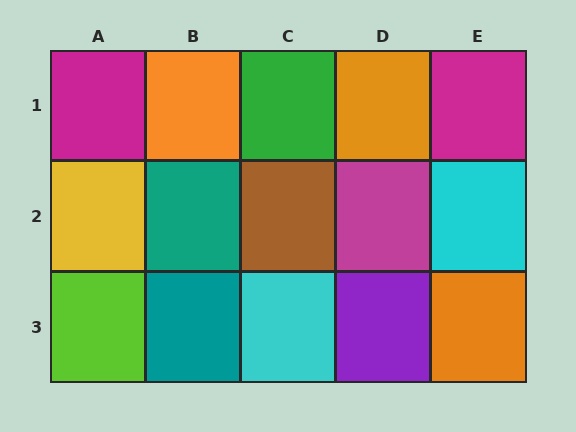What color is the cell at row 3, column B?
Teal.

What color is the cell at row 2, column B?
Teal.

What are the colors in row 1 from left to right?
Magenta, orange, green, orange, magenta.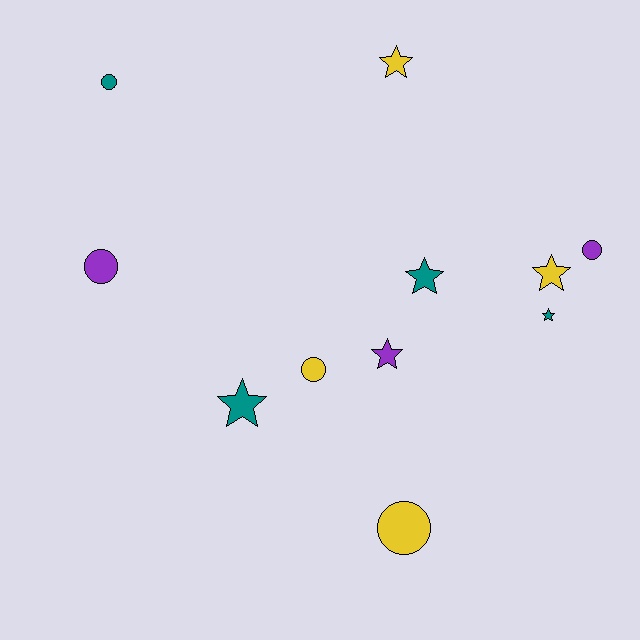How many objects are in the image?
There are 11 objects.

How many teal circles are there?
There is 1 teal circle.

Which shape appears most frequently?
Star, with 6 objects.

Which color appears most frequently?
Teal, with 4 objects.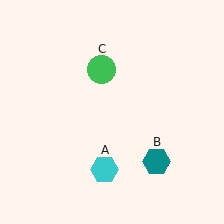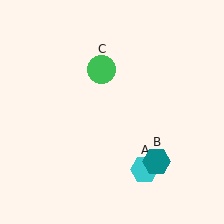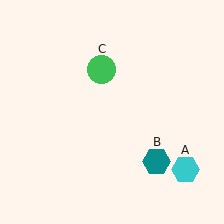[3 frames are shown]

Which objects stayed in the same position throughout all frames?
Teal hexagon (object B) and green circle (object C) remained stationary.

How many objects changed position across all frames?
1 object changed position: cyan hexagon (object A).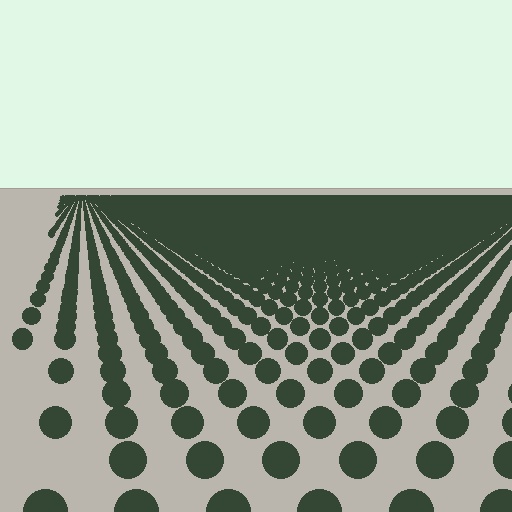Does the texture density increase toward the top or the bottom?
Density increases toward the top.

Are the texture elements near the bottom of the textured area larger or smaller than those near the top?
Larger. Near the bottom, elements are closer to the viewer and appear at a bigger on-screen size.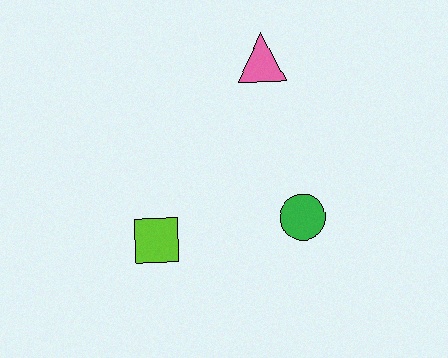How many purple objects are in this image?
There are no purple objects.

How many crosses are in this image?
There are no crosses.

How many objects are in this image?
There are 3 objects.